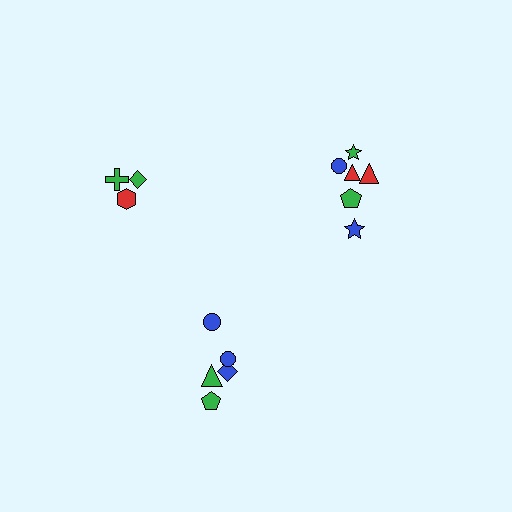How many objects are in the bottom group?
There are 5 objects.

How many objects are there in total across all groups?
There are 14 objects.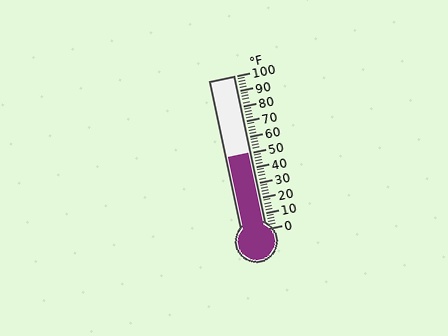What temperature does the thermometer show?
The thermometer shows approximately 50°F.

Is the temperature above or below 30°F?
The temperature is above 30°F.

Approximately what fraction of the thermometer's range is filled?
The thermometer is filled to approximately 50% of its range.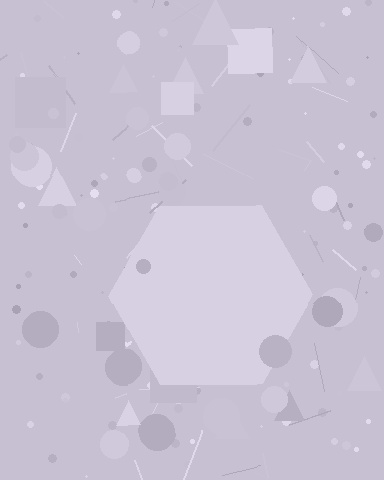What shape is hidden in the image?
A hexagon is hidden in the image.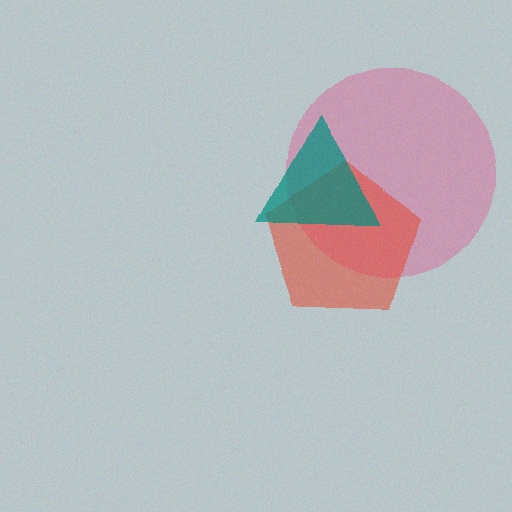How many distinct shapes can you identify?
There are 3 distinct shapes: a pink circle, a red pentagon, a teal triangle.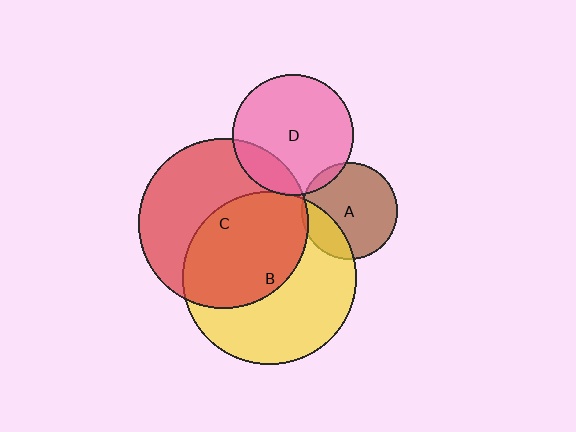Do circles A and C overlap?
Yes.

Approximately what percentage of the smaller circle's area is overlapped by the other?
Approximately 5%.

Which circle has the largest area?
Circle B (yellow).